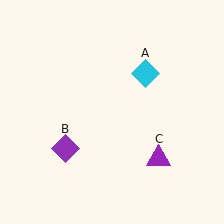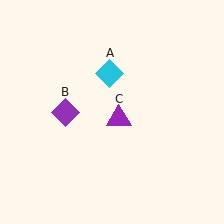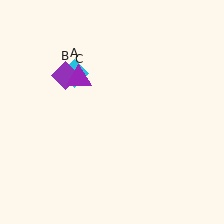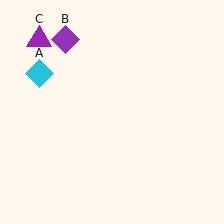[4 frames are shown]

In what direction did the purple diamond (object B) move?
The purple diamond (object B) moved up.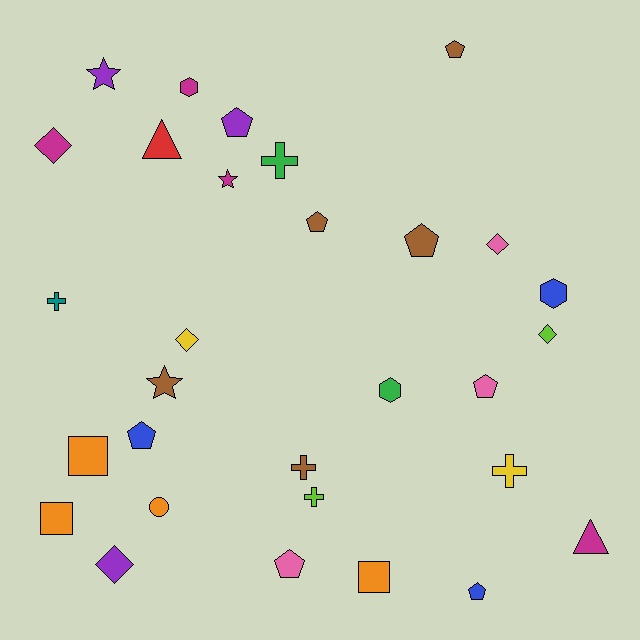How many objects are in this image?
There are 30 objects.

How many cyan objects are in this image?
There are no cyan objects.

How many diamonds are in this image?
There are 5 diamonds.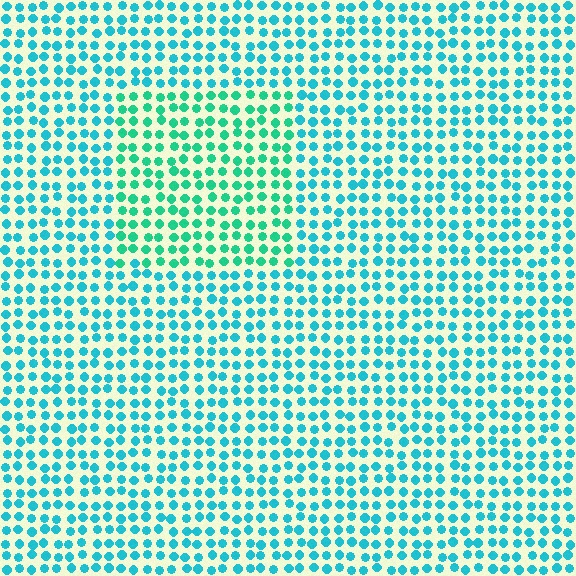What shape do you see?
I see a rectangle.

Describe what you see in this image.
The image is filled with small cyan elements in a uniform arrangement. A rectangle-shaped region is visible where the elements are tinted to a slightly different hue, forming a subtle color boundary.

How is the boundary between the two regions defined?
The boundary is defined purely by a slight shift in hue (about 29 degrees). Spacing, size, and orientation are identical on both sides.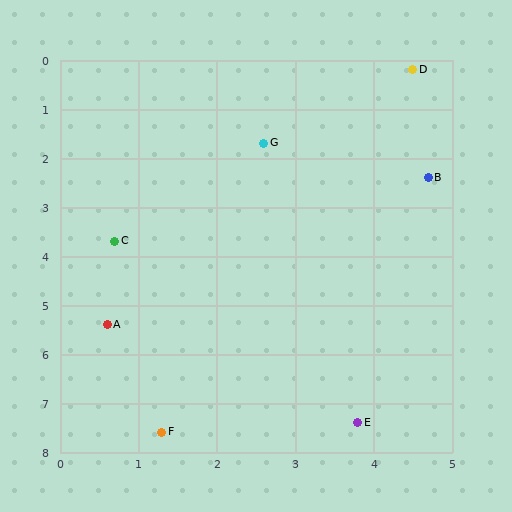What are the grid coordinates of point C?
Point C is at approximately (0.7, 3.7).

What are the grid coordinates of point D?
Point D is at approximately (4.5, 0.2).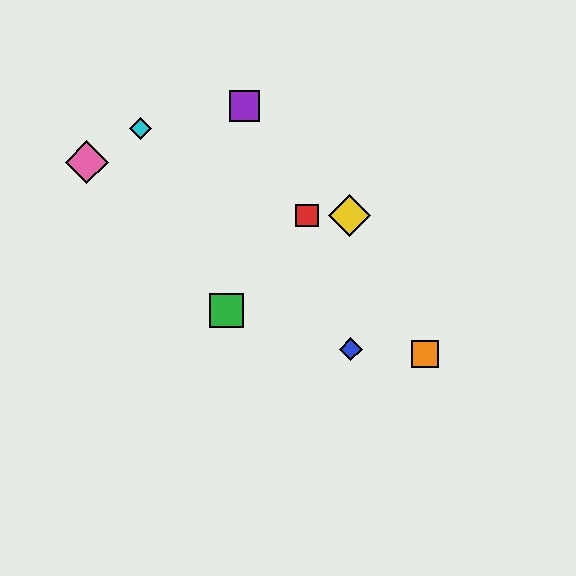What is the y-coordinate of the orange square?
The orange square is at y≈354.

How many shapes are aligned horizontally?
2 shapes (the red square, the yellow diamond) are aligned horizontally.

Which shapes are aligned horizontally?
The red square, the yellow diamond are aligned horizontally.